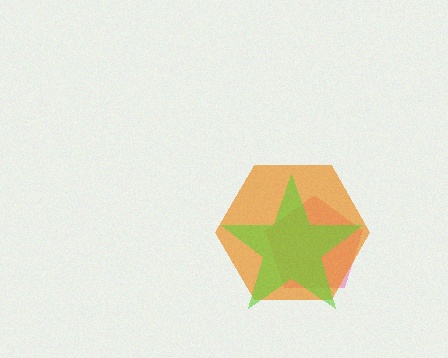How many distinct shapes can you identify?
There are 3 distinct shapes: a pink pentagon, an orange hexagon, a lime star.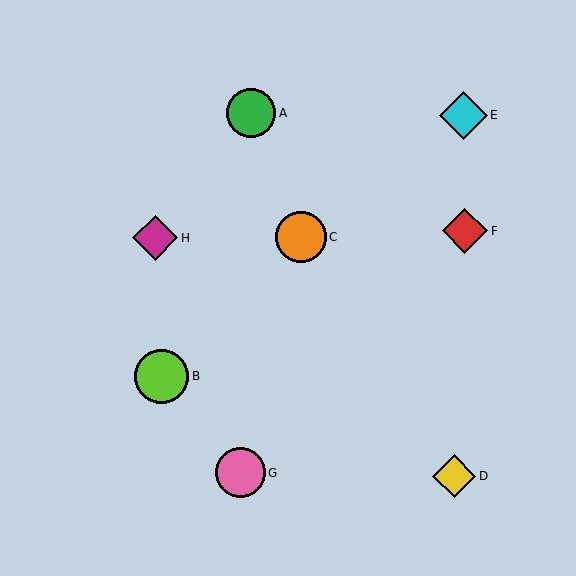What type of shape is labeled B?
Shape B is a lime circle.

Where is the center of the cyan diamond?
The center of the cyan diamond is at (463, 116).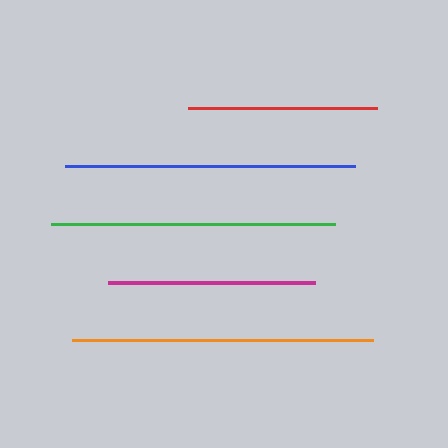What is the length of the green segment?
The green segment is approximately 285 pixels long.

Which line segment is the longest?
The orange line is the longest at approximately 300 pixels.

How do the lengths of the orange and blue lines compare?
The orange and blue lines are approximately the same length.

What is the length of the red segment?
The red segment is approximately 189 pixels long.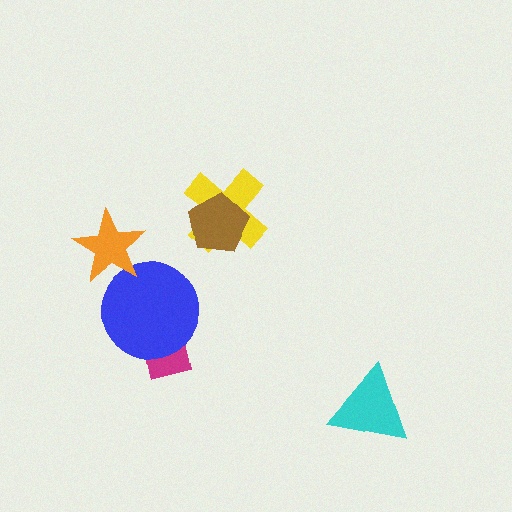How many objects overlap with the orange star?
1 object overlaps with the orange star.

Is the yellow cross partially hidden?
Yes, it is partially covered by another shape.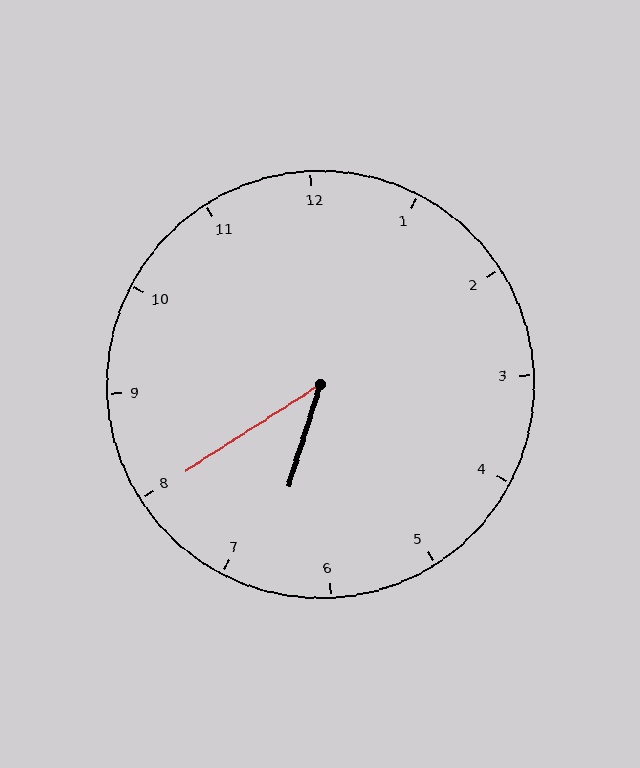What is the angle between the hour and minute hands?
Approximately 40 degrees.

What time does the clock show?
6:40.